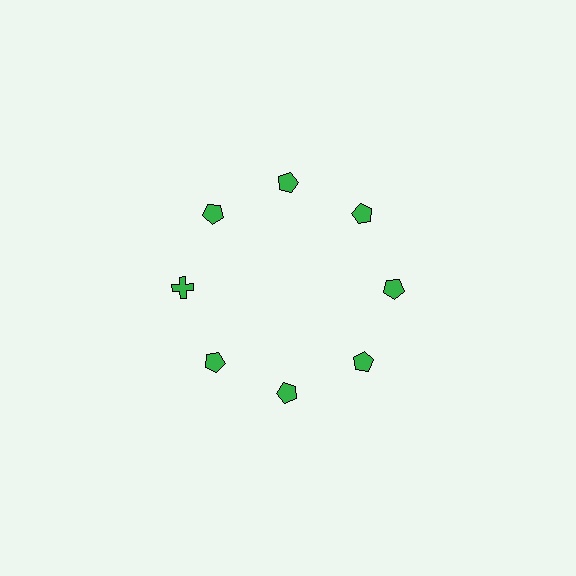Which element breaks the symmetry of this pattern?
The green cross at roughly the 9 o'clock position breaks the symmetry. All other shapes are green pentagons.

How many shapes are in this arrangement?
There are 8 shapes arranged in a ring pattern.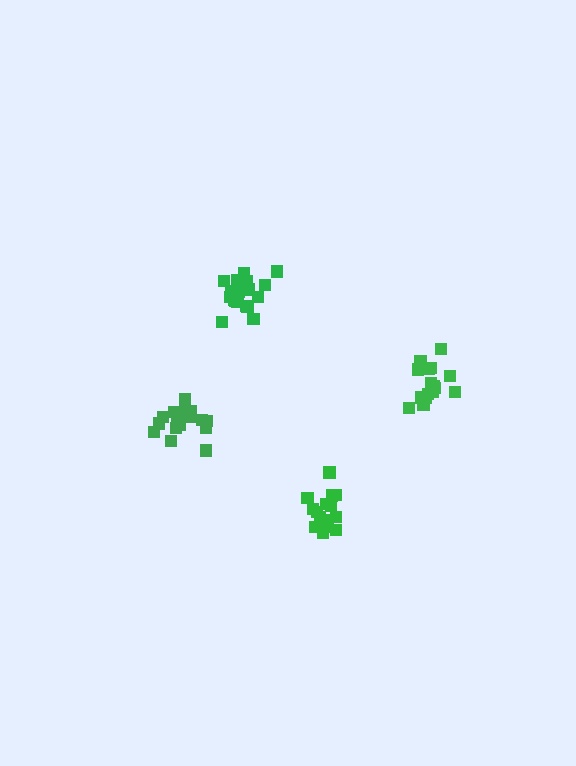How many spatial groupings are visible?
There are 4 spatial groupings.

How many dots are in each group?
Group 1: 19 dots, Group 2: 16 dots, Group 3: 16 dots, Group 4: 20 dots (71 total).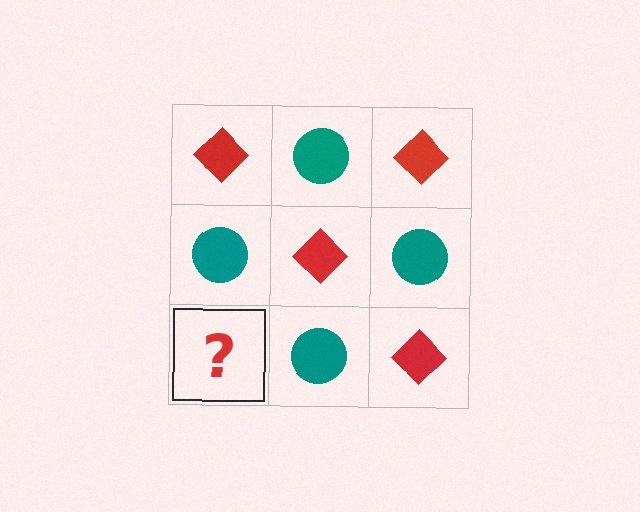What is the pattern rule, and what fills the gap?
The rule is that it alternates red diamond and teal circle in a checkerboard pattern. The gap should be filled with a red diamond.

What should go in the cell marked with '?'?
The missing cell should contain a red diamond.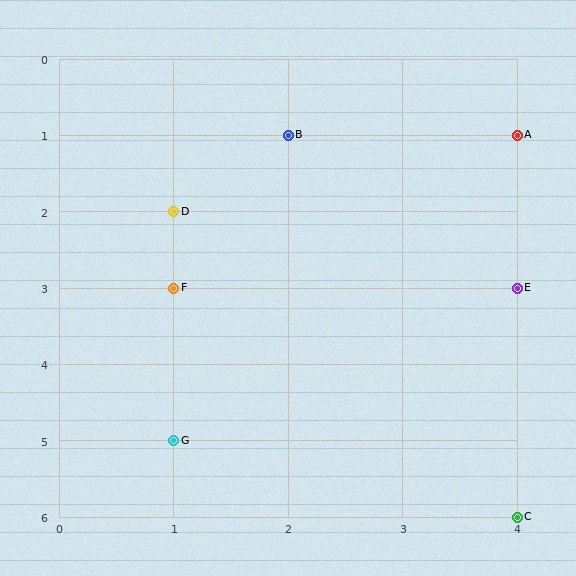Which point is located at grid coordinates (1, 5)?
Point G is at (1, 5).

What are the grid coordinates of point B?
Point B is at grid coordinates (2, 1).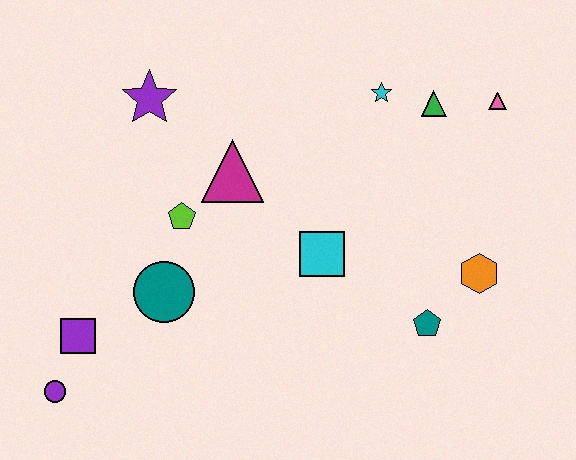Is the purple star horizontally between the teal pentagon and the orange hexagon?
No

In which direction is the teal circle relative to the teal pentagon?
The teal circle is to the left of the teal pentagon.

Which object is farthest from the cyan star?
The purple circle is farthest from the cyan star.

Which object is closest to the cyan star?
The green triangle is closest to the cyan star.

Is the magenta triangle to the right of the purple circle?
Yes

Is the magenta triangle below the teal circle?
No